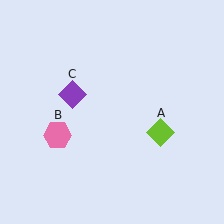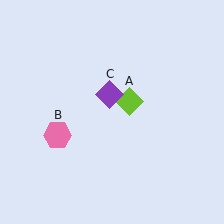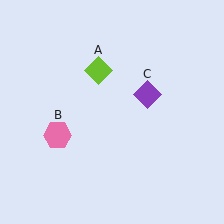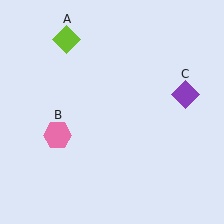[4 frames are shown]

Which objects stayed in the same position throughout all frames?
Pink hexagon (object B) remained stationary.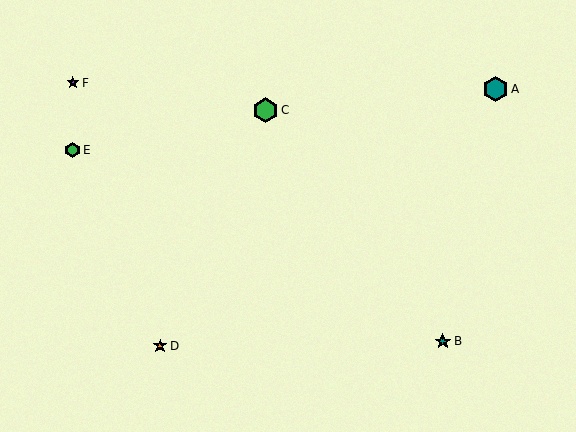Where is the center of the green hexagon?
The center of the green hexagon is at (73, 150).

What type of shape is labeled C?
Shape C is a green hexagon.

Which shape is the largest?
The green hexagon (labeled C) is the largest.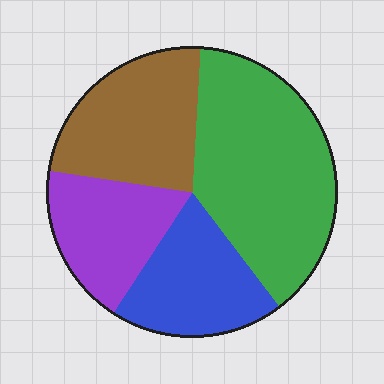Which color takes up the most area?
Green, at roughly 40%.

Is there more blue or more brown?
Brown.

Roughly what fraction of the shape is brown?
Brown takes up between a sixth and a third of the shape.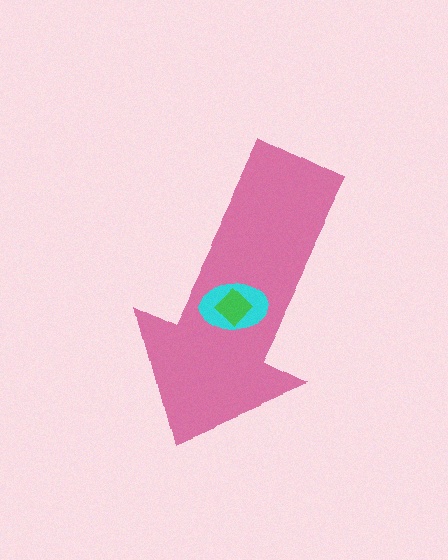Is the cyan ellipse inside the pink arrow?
Yes.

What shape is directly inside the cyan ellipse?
The green diamond.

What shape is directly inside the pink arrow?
The cyan ellipse.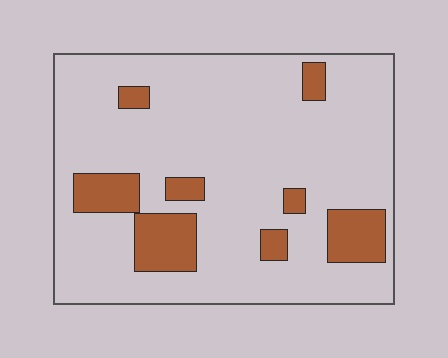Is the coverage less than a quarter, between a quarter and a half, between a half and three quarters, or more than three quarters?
Less than a quarter.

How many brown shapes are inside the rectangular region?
8.